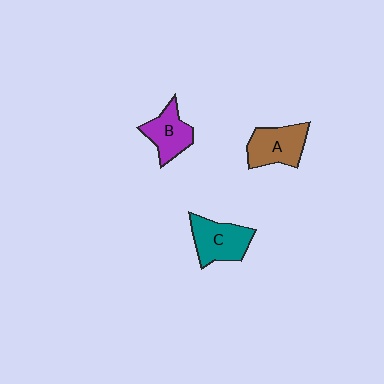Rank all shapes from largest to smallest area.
From largest to smallest: C (teal), A (brown), B (purple).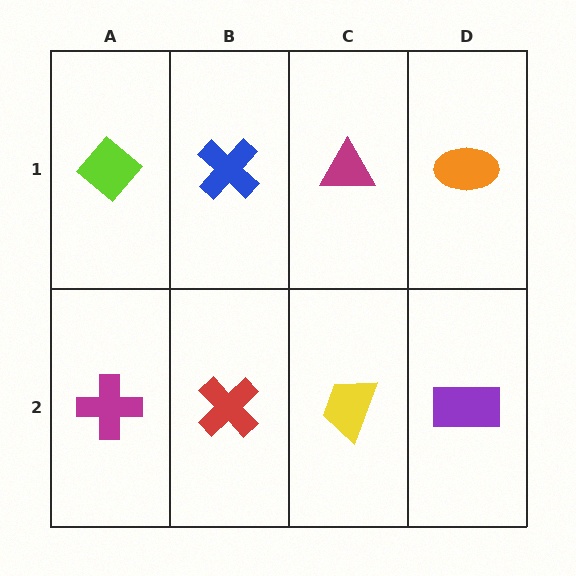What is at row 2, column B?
A red cross.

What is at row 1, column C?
A magenta triangle.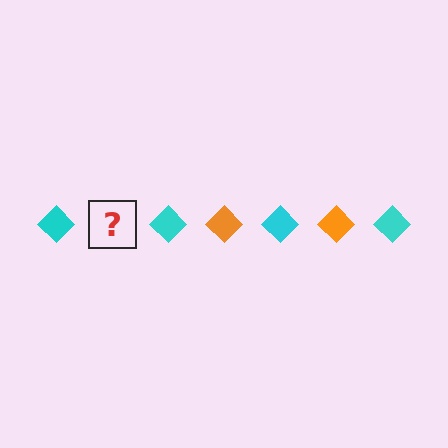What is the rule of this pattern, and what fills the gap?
The rule is that the pattern cycles through cyan, orange diamonds. The gap should be filled with an orange diamond.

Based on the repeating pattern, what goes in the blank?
The blank should be an orange diamond.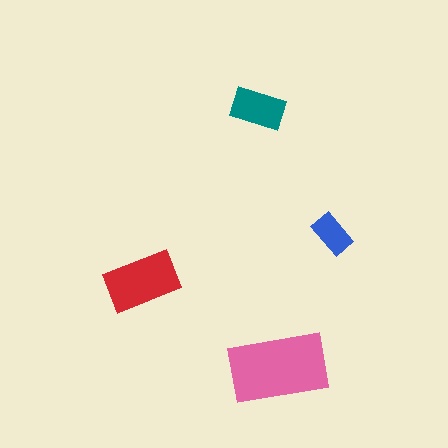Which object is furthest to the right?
The blue rectangle is rightmost.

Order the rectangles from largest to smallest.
the pink one, the red one, the teal one, the blue one.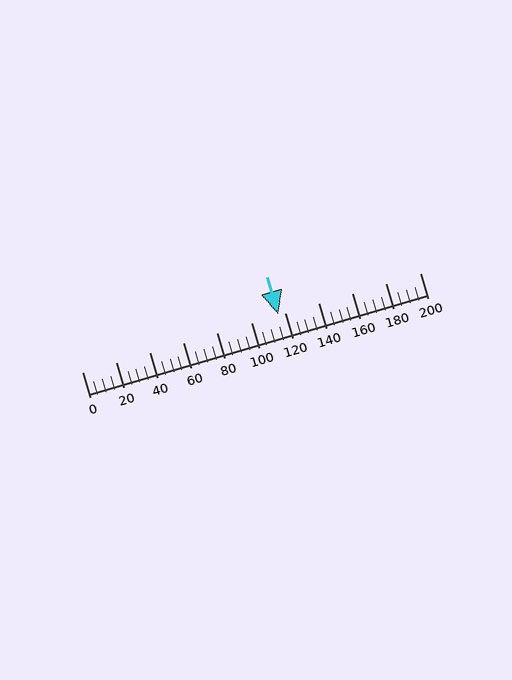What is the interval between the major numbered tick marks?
The major tick marks are spaced 20 units apart.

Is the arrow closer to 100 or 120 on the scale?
The arrow is closer to 120.